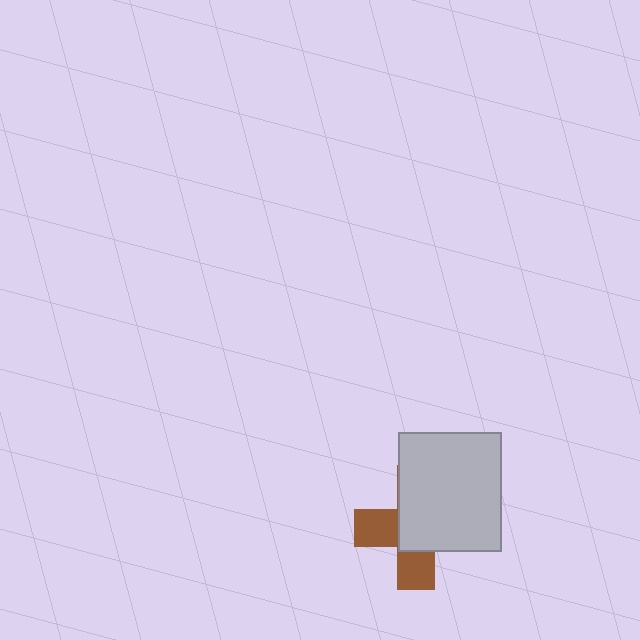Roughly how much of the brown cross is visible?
A small part of it is visible (roughly 39%).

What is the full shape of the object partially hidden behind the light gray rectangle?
The partially hidden object is a brown cross.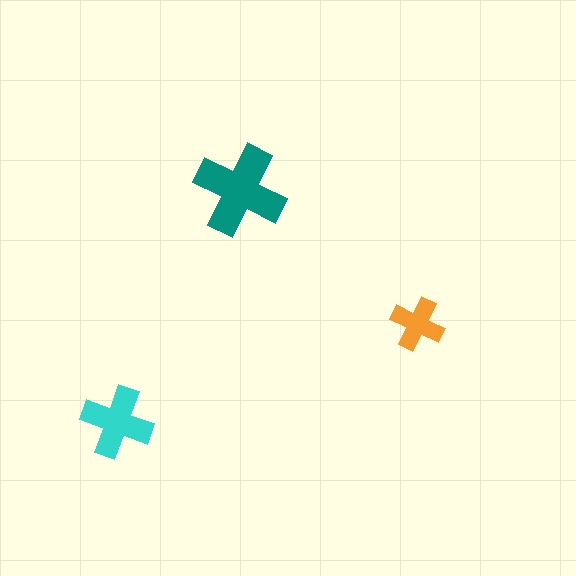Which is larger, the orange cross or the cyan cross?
The cyan one.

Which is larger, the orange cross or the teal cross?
The teal one.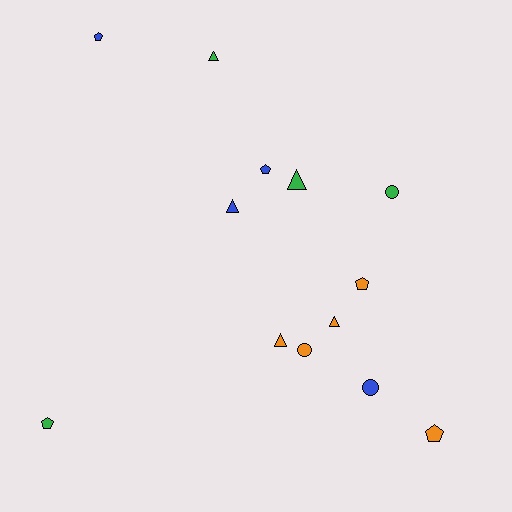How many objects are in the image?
There are 13 objects.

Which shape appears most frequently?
Triangle, with 5 objects.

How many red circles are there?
There are no red circles.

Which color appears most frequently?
Orange, with 5 objects.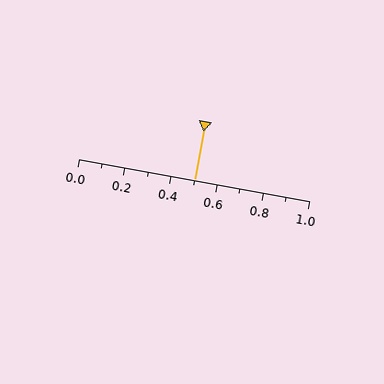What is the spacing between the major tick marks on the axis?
The major ticks are spaced 0.2 apart.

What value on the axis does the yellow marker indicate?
The marker indicates approximately 0.5.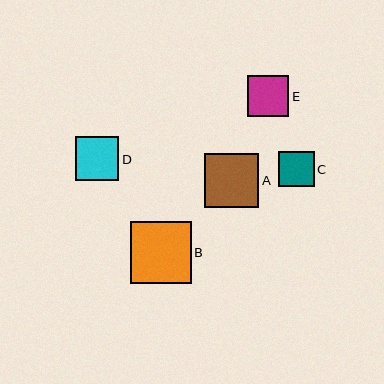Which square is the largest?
Square B is the largest with a size of approximately 61 pixels.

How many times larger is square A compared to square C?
Square A is approximately 1.5 times the size of square C.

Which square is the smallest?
Square C is the smallest with a size of approximately 36 pixels.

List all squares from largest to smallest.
From largest to smallest: B, A, D, E, C.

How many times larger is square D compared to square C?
Square D is approximately 1.2 times the size of square C.